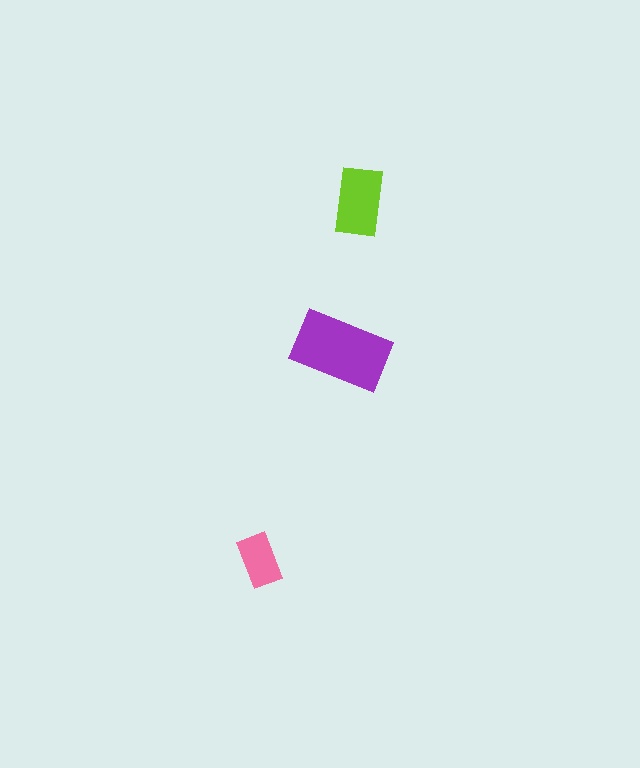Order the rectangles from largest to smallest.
the purple one, the lime one, the pink one.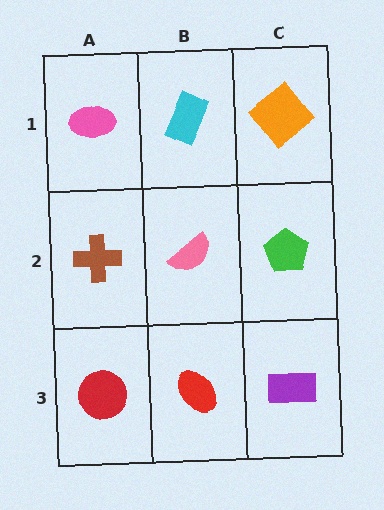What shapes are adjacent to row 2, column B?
A cyan rectangle (row 1, column B), a red ellipse (row 3, column B), a brown cross (row 2, column A), a green pentagon (row 2, column C).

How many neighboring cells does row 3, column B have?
3.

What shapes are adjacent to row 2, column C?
An orange diamond (row 1, column C), a purple rectangle (row 3, column C), a pink semicircle (row 2, column B).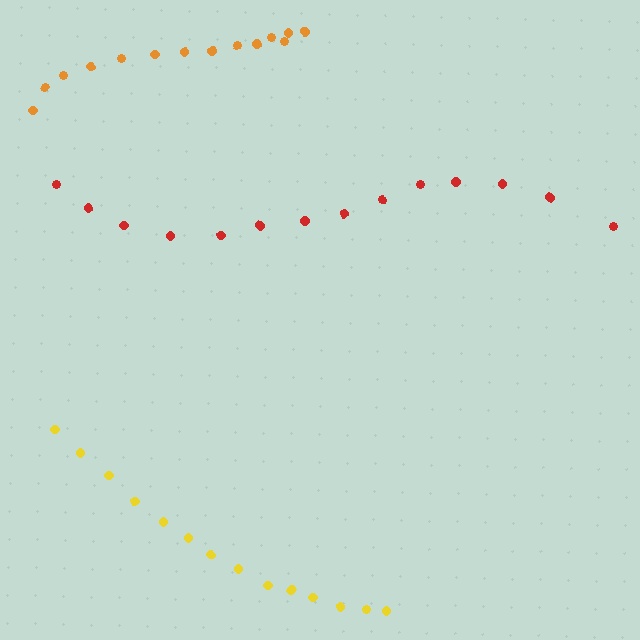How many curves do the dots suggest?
There are 3 distinct paths.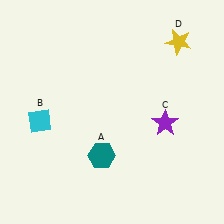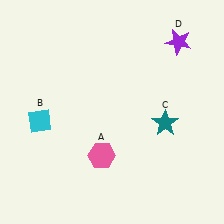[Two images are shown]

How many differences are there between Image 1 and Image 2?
There are 3 differences between the two images.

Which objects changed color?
A changed from teal to pink. C changed from purple to teal. D changed from yellow to purple.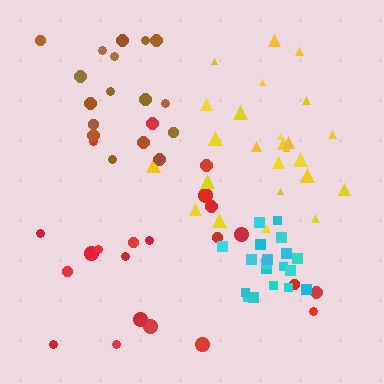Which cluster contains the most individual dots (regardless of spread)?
Yellow (26).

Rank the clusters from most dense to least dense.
cyan, yellow, brown, red.